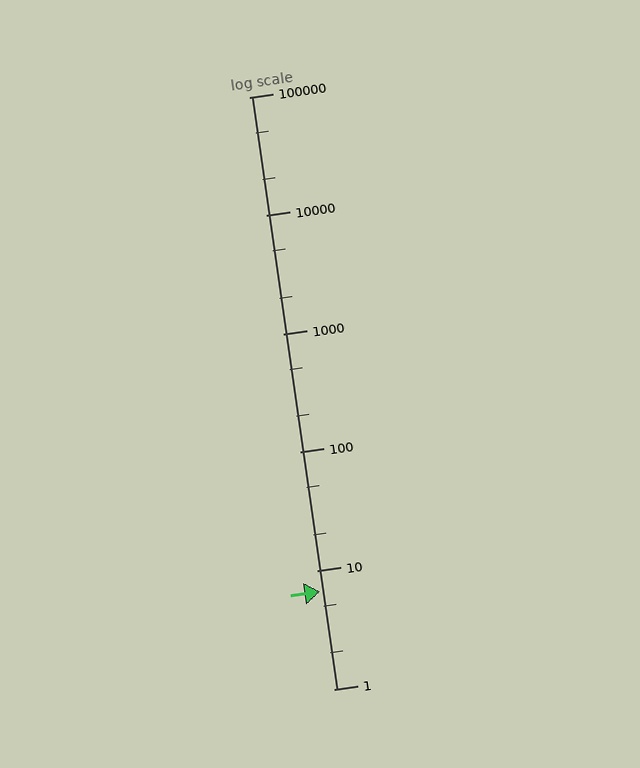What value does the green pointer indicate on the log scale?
The pointer indicates approximately 6.7.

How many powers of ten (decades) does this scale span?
The scale spans 5 decades, from 1 to 100000.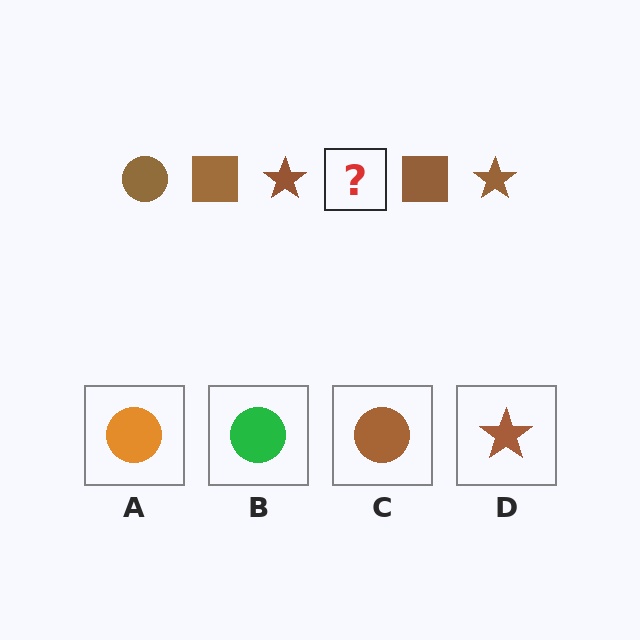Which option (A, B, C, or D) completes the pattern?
C.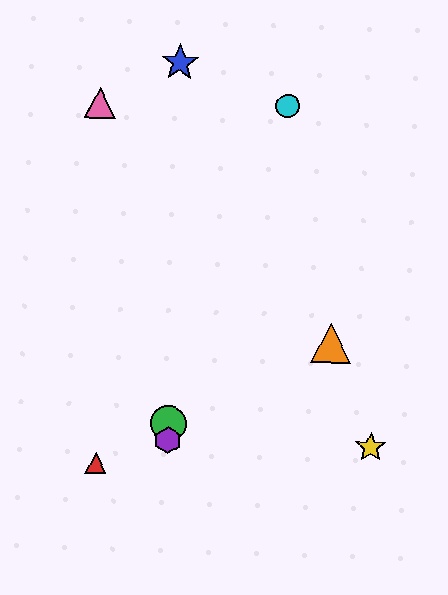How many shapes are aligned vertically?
3 shapes (the blue star, the green circle, the purple hexagon) are aligned vertically.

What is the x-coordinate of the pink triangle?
The pink triangle is at x≈100.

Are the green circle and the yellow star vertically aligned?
No, the green circle is at x≈168 and the yellow star is at x≈371.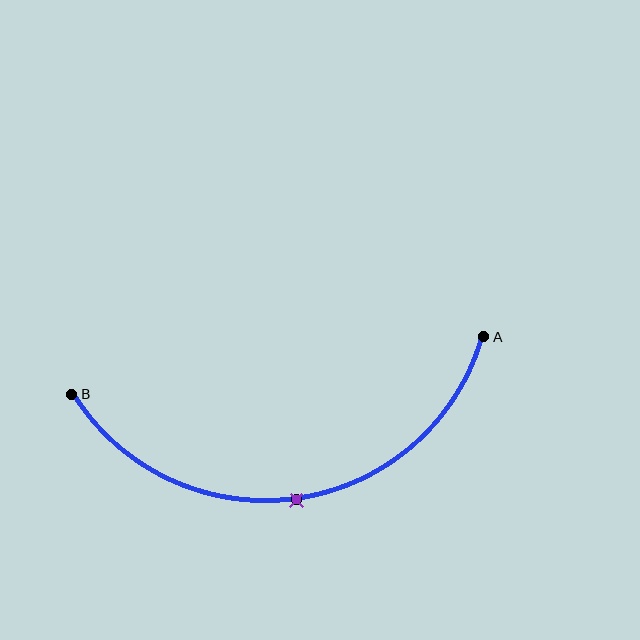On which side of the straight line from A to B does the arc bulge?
The arc bulges below the straight line connecting A and B.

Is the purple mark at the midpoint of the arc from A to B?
Yes. The purple mark lies on the arc at equal arc-length from both A and B — it is the arc midpoint.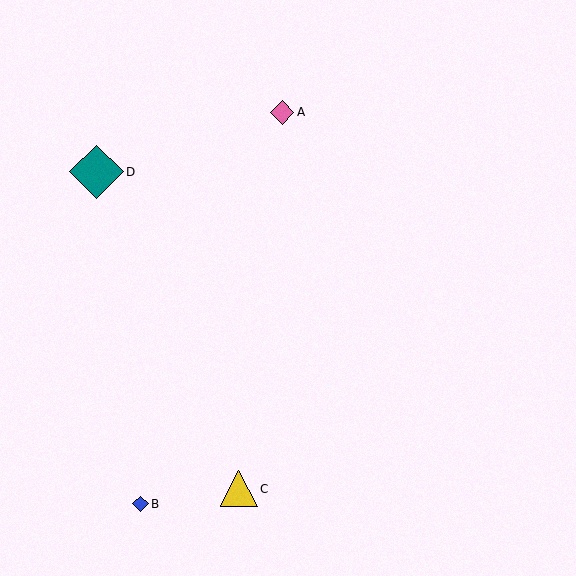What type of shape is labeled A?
Shape A is a pink diamond.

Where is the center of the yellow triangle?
The center of the yellow triangle is at (239, 489).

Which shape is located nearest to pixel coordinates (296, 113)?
The pink diamond (labeled A) at (282, 112) is nearest to that location.